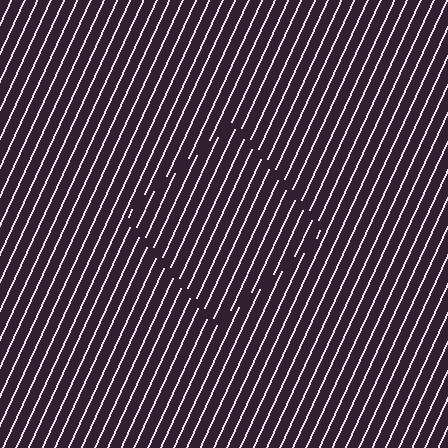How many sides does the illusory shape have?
4 sides — the line-ends trace a square.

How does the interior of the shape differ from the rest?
The interior of the shape contains the same grating, shifted by half a period — the contour is defined by the phase discontinuity where line-ends from the inner and outer gratings abut.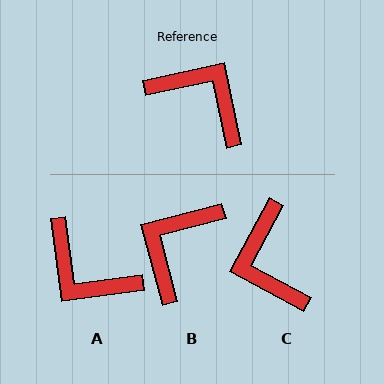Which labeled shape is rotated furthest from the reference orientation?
A, about 176 degrees away.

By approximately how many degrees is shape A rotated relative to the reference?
Approximately 176 degrees counter-clockwise.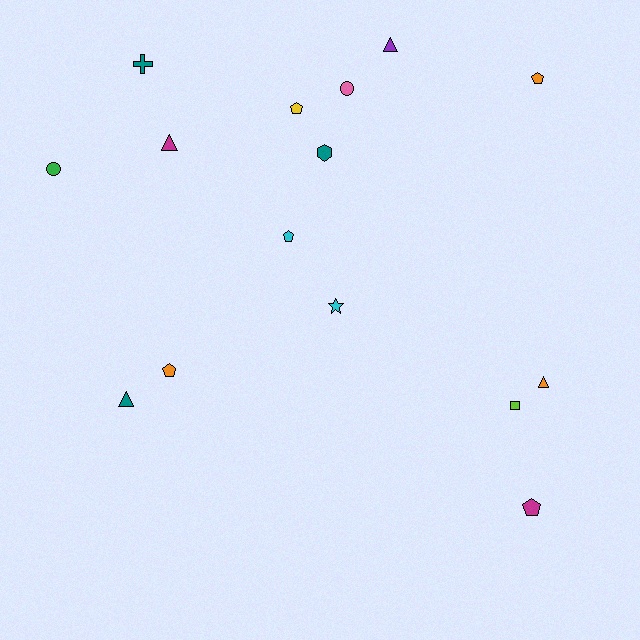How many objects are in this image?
There are 15 objects.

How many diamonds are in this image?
There are no diamonds.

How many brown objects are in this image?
There are no brown objects.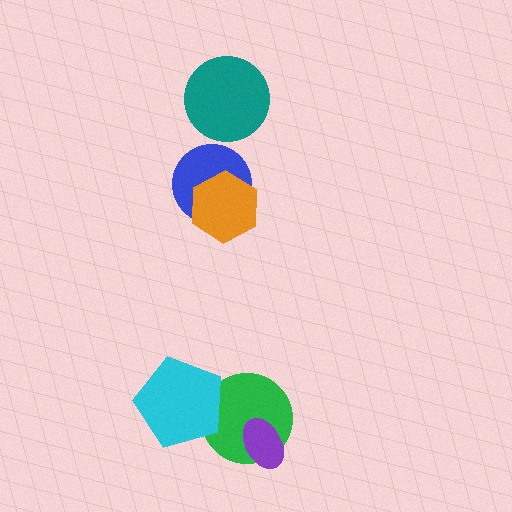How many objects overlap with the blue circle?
1 object overlaps with the blue circle.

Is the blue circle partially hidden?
Yes, it is partially covered by another shape.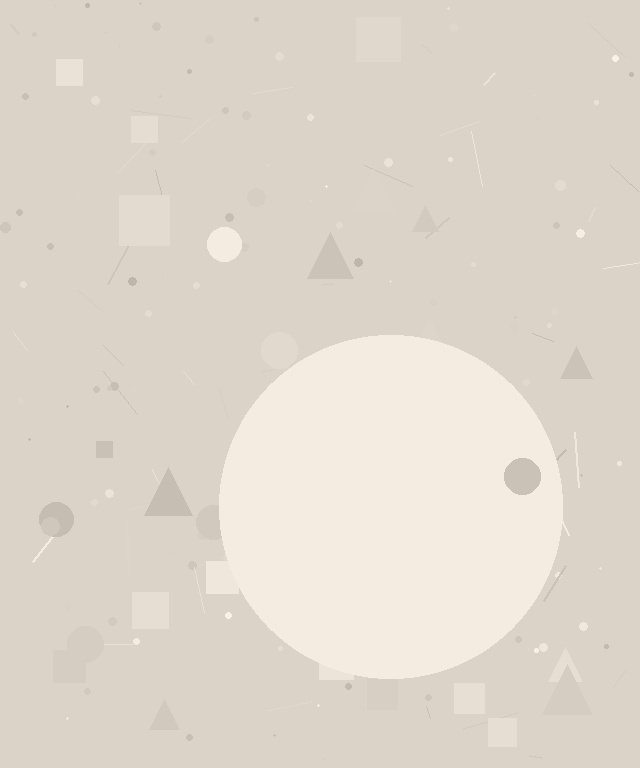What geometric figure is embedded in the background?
A circle is embedded in the background.